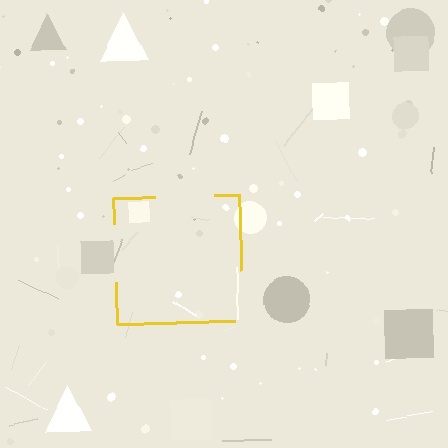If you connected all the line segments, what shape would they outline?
They would outline a square.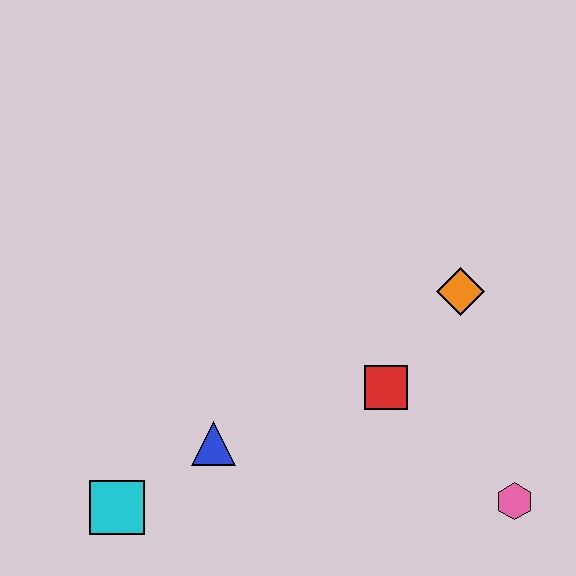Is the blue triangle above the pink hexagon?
Yes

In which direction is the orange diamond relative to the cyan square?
The orange diamond is to the right of the cyan square.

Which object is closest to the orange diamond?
The red square is closest to the orange diamond.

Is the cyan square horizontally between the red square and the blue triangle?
No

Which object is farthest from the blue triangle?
The pink hexagon is farthest from the blue triangle.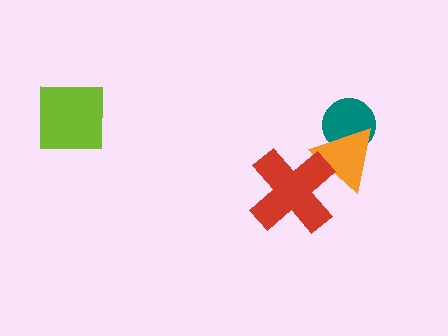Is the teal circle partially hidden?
Yes, it is partially covered by another shape.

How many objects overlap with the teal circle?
1 object overlaps with the teal circle.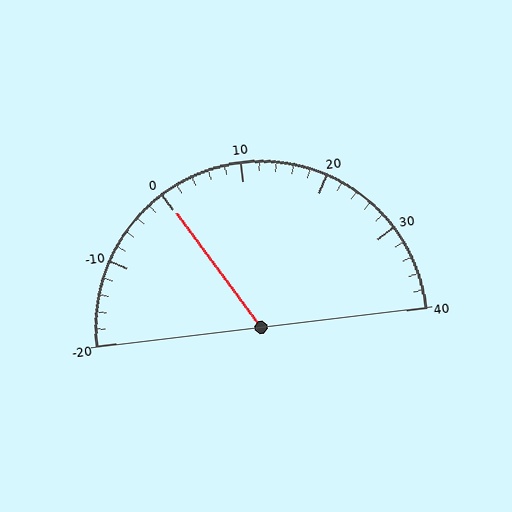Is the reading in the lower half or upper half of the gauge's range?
The reading is in the lower half of the range (-20 to 40).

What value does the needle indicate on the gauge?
The needle indicates approximately 0.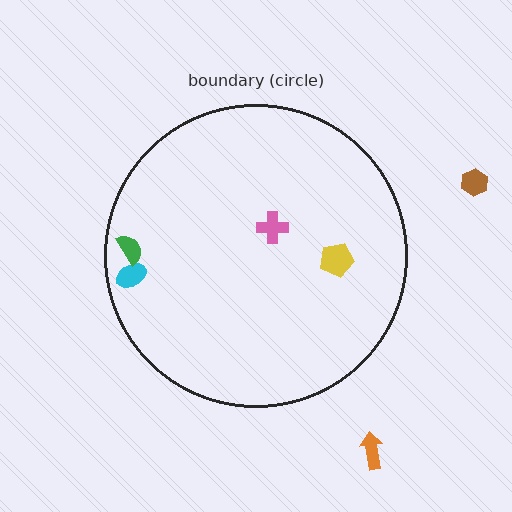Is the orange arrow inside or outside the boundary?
Outside.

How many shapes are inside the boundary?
4 inside, 2 outside.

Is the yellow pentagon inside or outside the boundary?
Inside.